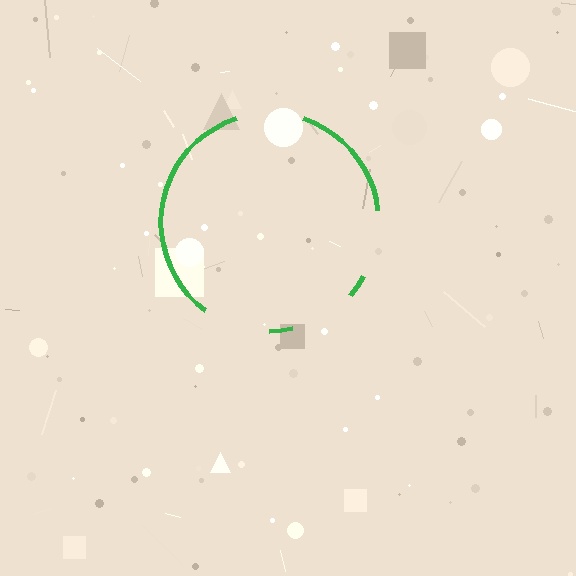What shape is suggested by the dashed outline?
The dashed outline suggests a circle.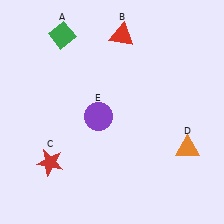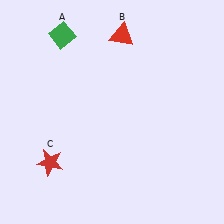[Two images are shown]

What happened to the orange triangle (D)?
The orange triangle (D) was removed in Image 2. It was in the bottom-right area of Image 1.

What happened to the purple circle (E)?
The purple circle (E) was removed in Image 2. It was in the bottom-left area of Image 1.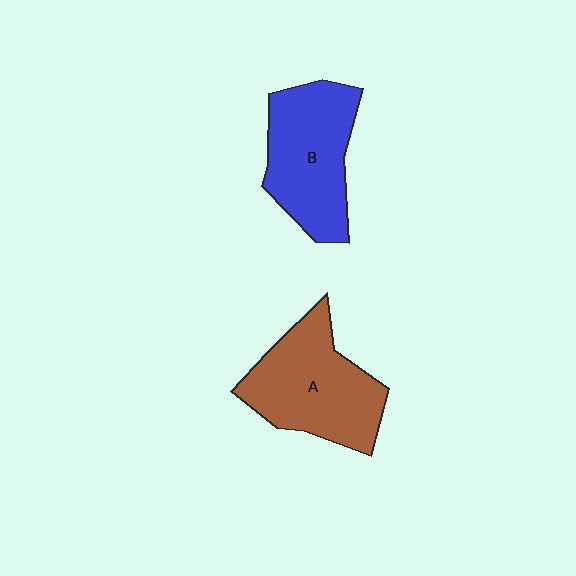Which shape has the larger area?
Shape A (brown).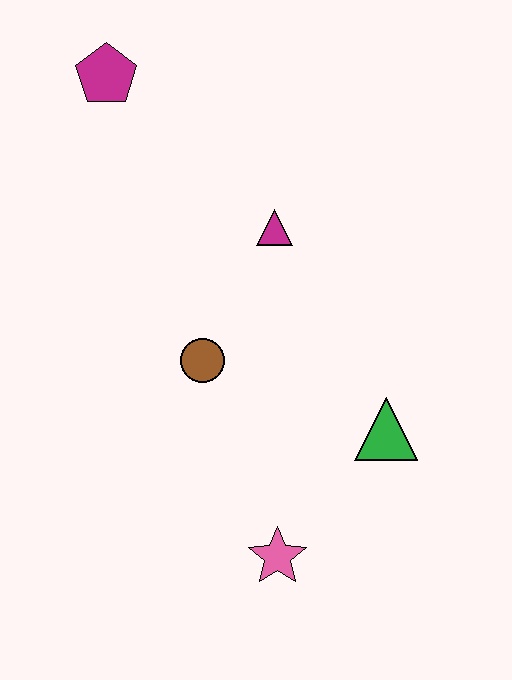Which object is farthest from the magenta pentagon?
The pink star is farthest from the magenta pentagon.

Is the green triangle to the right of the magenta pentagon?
Yes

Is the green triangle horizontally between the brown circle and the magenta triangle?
No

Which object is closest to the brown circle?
The magenta triangle is closest to the brown circle.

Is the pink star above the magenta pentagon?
No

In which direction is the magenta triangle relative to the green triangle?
The magenta triangle is above the green triangle.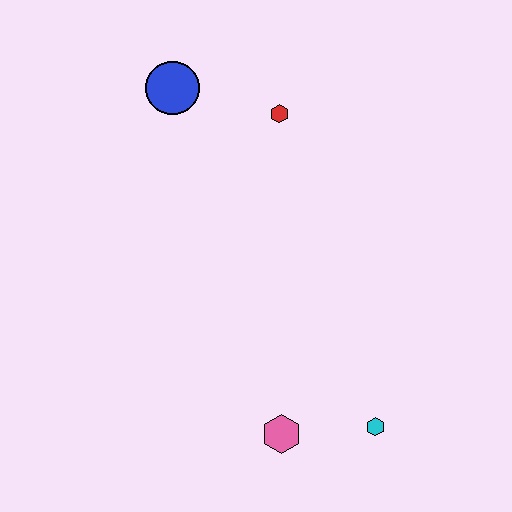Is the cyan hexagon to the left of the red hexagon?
No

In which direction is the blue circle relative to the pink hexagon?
The blue circle is above the pink hexagon.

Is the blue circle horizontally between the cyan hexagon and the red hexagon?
No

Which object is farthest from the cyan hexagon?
The blue circle is farthest from the cyan hexagon.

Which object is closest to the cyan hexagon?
The pink hexagon is closest to the cyan hexagon.